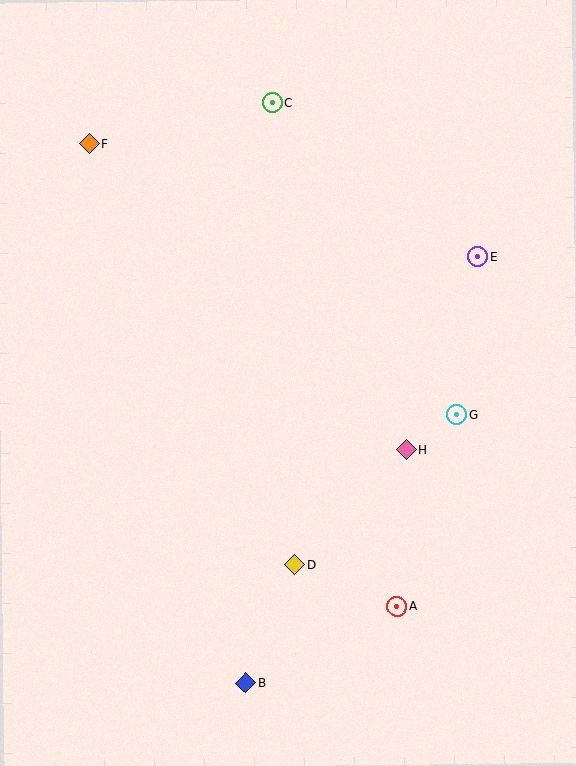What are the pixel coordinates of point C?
Point C is at (272, 103).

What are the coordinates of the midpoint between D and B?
The midpoint between D and B is at (271, 624).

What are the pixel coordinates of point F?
Point F is at (90, 144).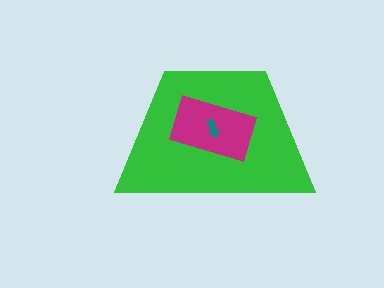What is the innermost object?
The teal arrow.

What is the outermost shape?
The green trapezoid.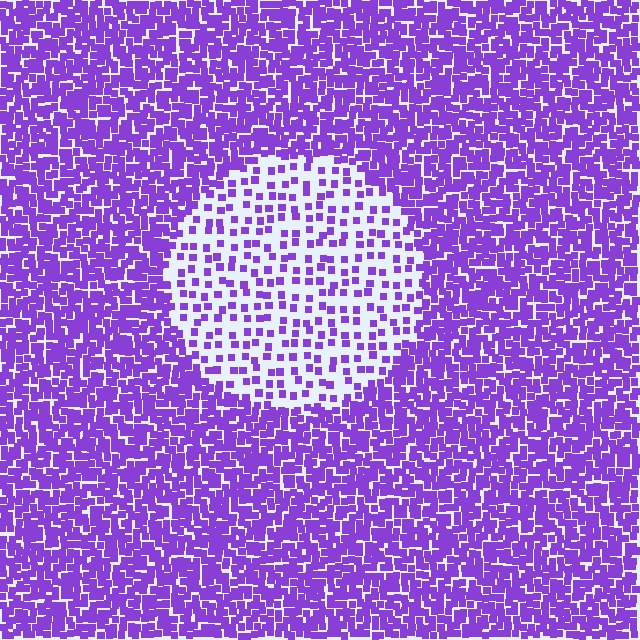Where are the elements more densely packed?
The elements are more densely packed outside the circle boundary.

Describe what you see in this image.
The image contains small purple elements arranged at two different densities. A circle-shaped region is visible where the elements are less densely packed than the surrounding area.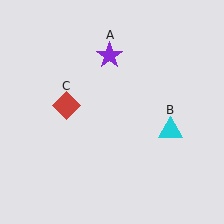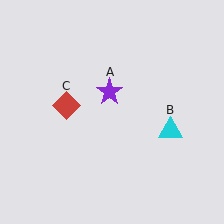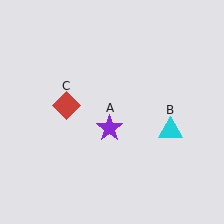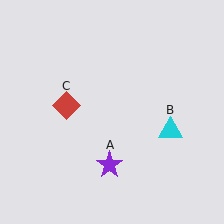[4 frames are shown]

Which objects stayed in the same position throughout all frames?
Cyan triangle (object B) and red diamond (object C) remained stationary.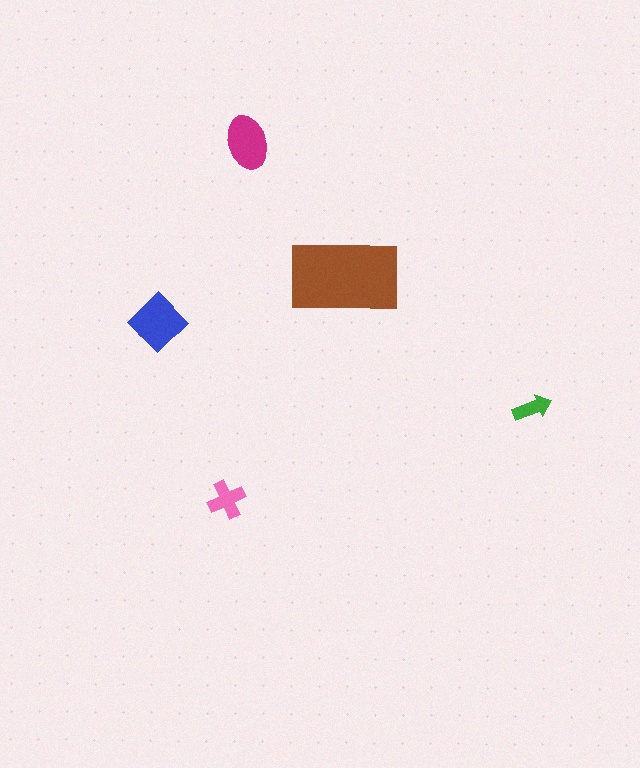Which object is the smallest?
The green arrow.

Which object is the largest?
The brown rectangle.